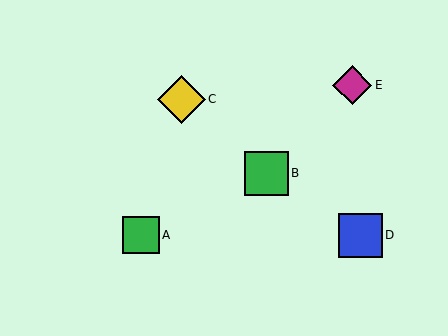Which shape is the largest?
The yellow diamond (labeled C) is the largest.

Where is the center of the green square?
The center of the green square is at (266, 173).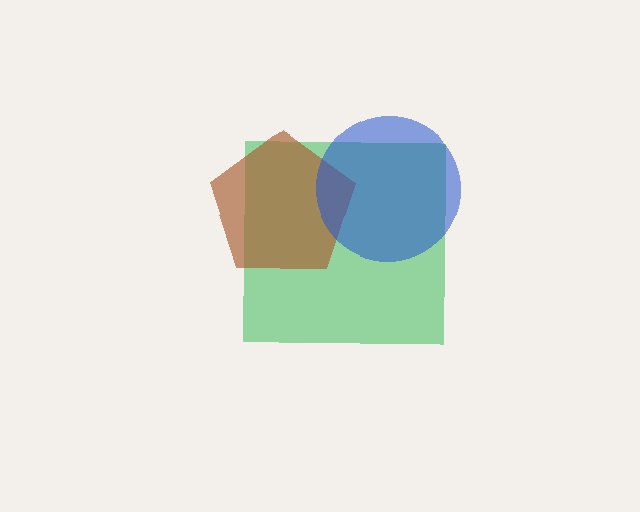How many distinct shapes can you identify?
There are 3 distinct shapes: a green square, a brown pentagon, a blue circle.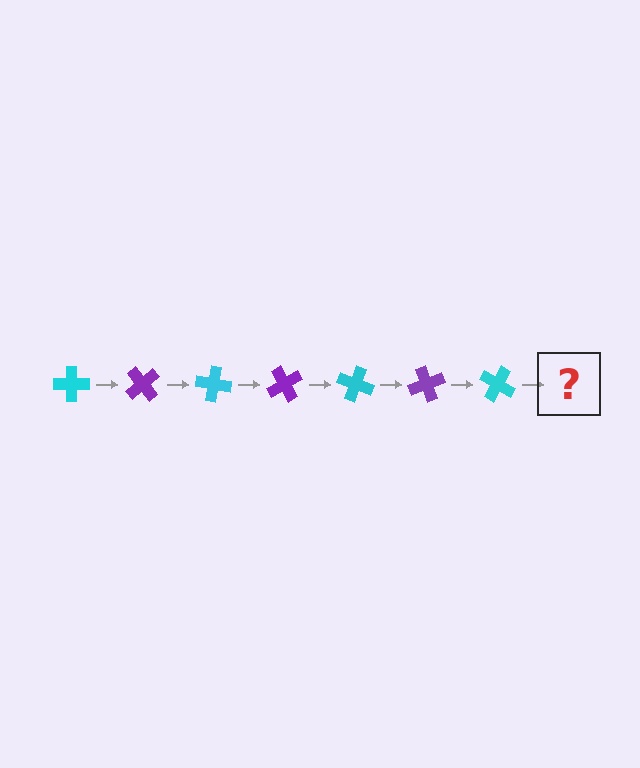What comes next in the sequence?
The next element should be a purple cross, rotated 350 degrees from the start.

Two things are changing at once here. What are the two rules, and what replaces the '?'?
The two rules are that it rotates 50 degrees each step and the color cycles through cyan and purple. The '?' should be a purple cross, rotated 350 degrees from the start.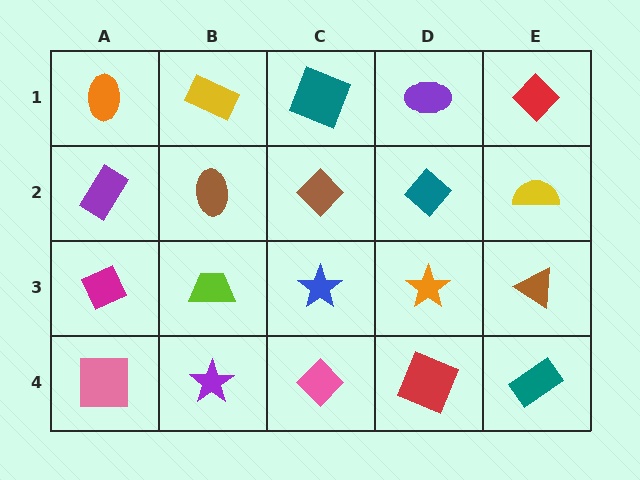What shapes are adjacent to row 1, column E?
A yellow semicircle (row 2, column E), a purple ellipse (row 1, column D).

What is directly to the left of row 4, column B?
A pink square.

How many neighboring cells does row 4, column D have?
3.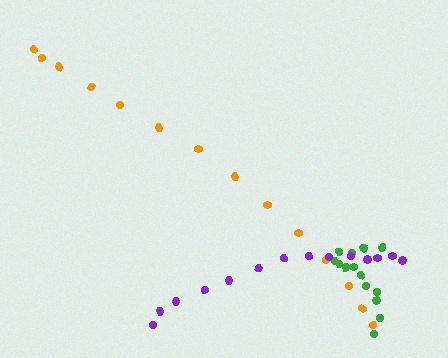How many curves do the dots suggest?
There are 3 distinct paths.